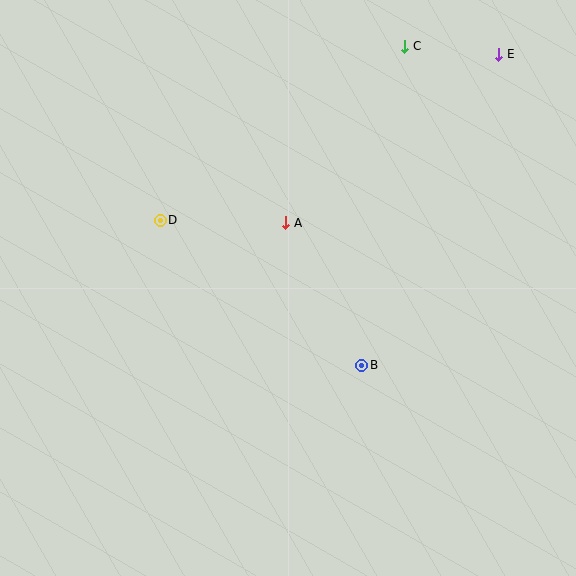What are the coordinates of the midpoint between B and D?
The midpoint between B and D is at (261, 293).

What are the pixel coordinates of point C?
Point C is at (405, 46).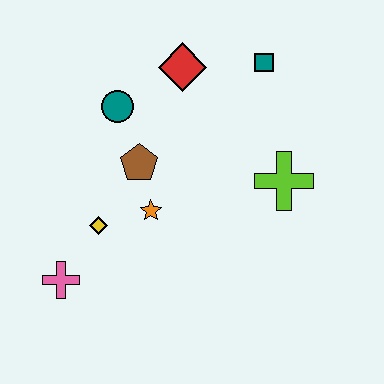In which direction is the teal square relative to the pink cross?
The teal square is above the pink cross.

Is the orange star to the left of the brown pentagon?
No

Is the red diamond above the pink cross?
Yes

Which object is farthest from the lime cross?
The pink cross is farthest from the lime cross.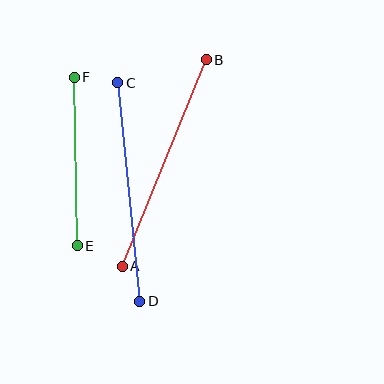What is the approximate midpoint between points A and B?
The midpoint is at approximately (164, 163) pixels.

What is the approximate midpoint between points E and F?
The midpoint is at approximately (76, 161) pixels.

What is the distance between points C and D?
The distance is approximately 219 pixels.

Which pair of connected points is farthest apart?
Points A and B are farthest apart.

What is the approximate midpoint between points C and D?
The midpoint is at approximately (129, 192) pixels.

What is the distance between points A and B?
The distance is approximately 223 pixels.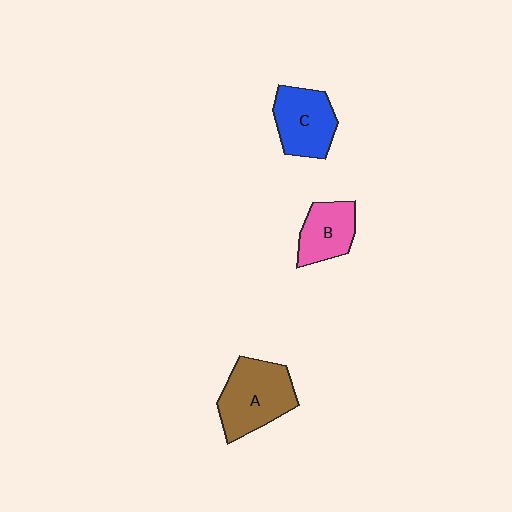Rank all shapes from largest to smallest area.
From largest to smallest: A (brown), C (blue), B (pink).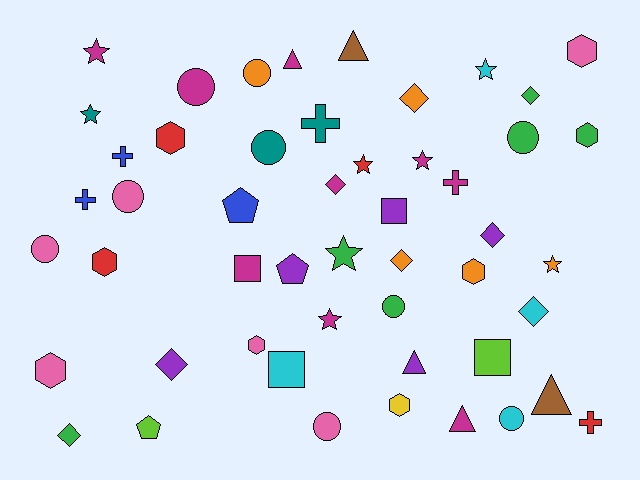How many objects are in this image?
There are 50 objects.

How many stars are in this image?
There are 8 stars.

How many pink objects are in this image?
There are 6 pink objects.